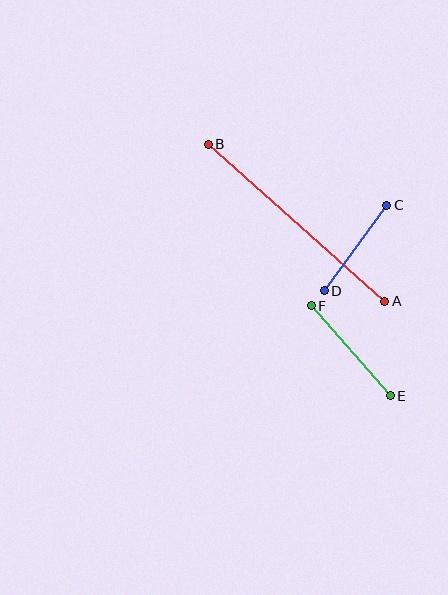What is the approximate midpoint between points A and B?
The midpoint is at approximately (296, 223) pixels.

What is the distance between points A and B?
The distance is approximately 236 pixels.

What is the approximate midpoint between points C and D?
The midpoint is at approximately (356, 248) pixels.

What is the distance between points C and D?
The distance is approximately 106 pixels.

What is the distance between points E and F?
The distance is approximately 120 pixels.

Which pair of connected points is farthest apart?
Points A and B are farthest apart.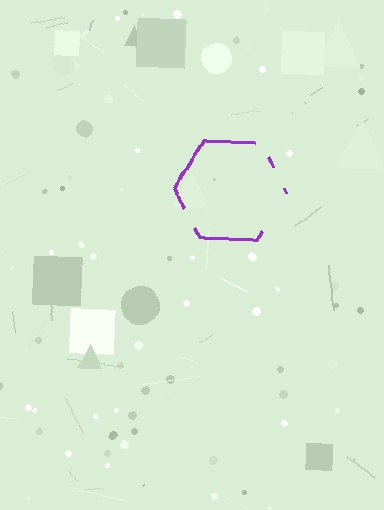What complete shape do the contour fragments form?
The contour fragments form a hexagon.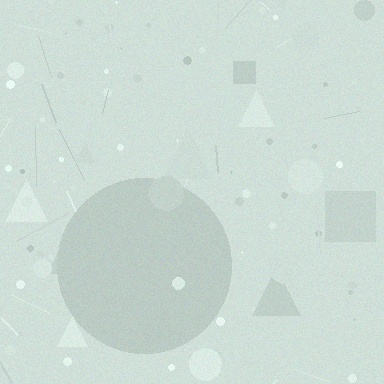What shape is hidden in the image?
A circle is hidden in the image.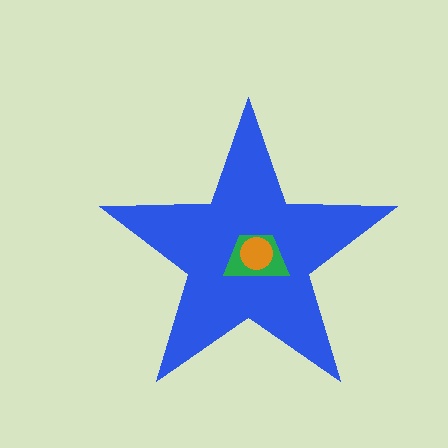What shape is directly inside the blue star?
The green trapezoid.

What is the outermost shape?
The blue star.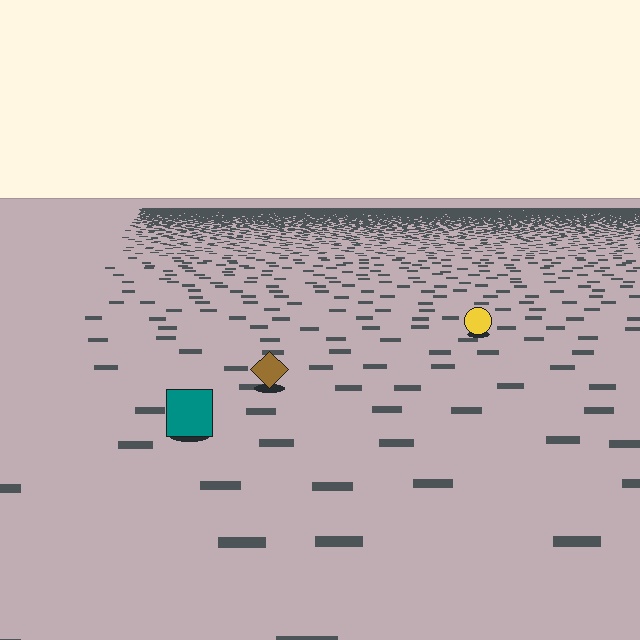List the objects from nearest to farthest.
From nearest to farthest: the teal square, the brown diamond, the yellow circle.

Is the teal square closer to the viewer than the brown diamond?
Yes. The teal square is closer — you can tell from the texture gradient: the ground texture is coarser near it.